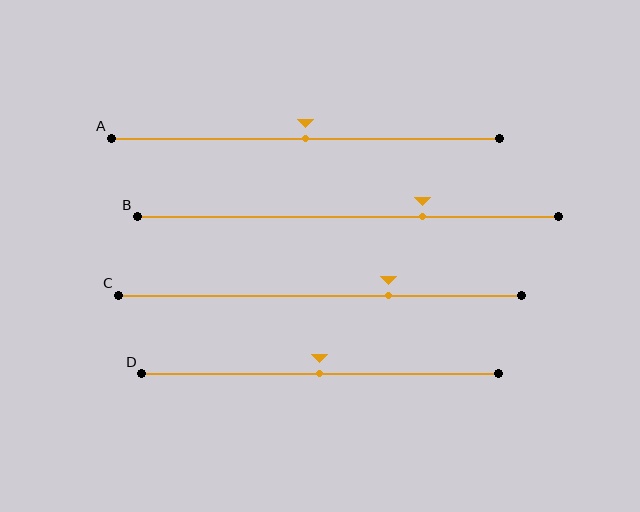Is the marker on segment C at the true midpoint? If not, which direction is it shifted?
No, the marker on segment C is shifted to the right by about 17% of the segment length.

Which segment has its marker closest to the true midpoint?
Segment A has its marker closest to the true midpoint.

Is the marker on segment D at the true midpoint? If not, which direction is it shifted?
Yes, the marker on segment D is at the true midpoint.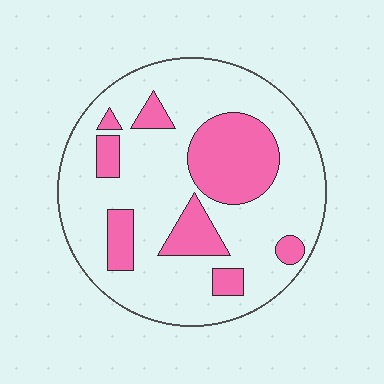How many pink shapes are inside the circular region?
8.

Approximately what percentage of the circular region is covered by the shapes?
Approximately 25%.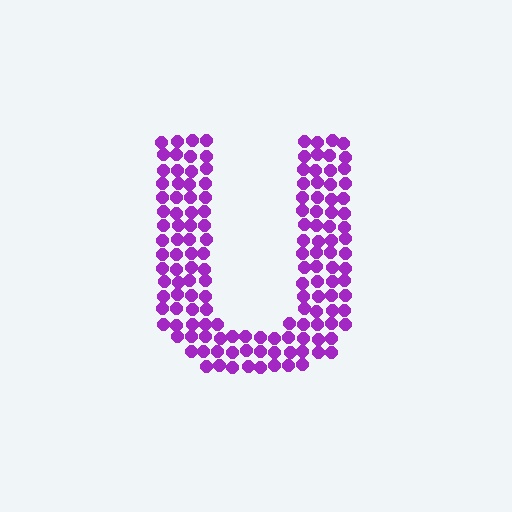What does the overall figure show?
The overall figure shows the letter U.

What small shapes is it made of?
It is made of small circles.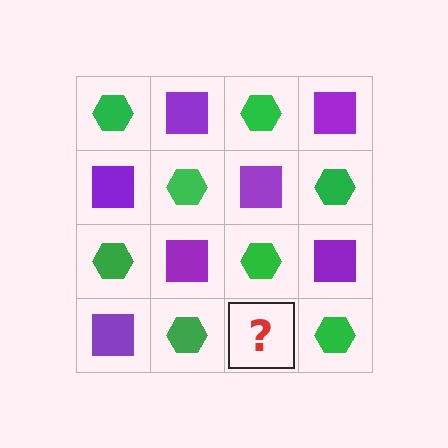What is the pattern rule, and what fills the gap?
The rule is that it alternates green hexagon and purple square in a checkerboard pattern. The gap should be filled with a purple square.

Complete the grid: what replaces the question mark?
The question mark should be replaced with a purple square.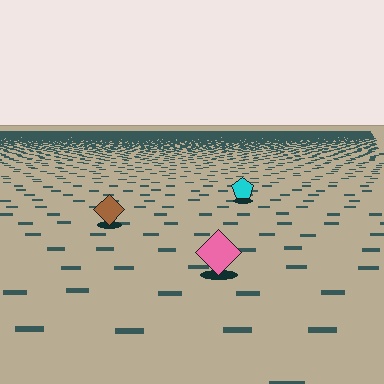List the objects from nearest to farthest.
From nearest to farthest: the pink diamond, the brown diamond, the cyan pentagon.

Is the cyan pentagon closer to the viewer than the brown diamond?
No. The brown diamond is closer — you can tell from the texture gradient: the ground texture is coarser near it.